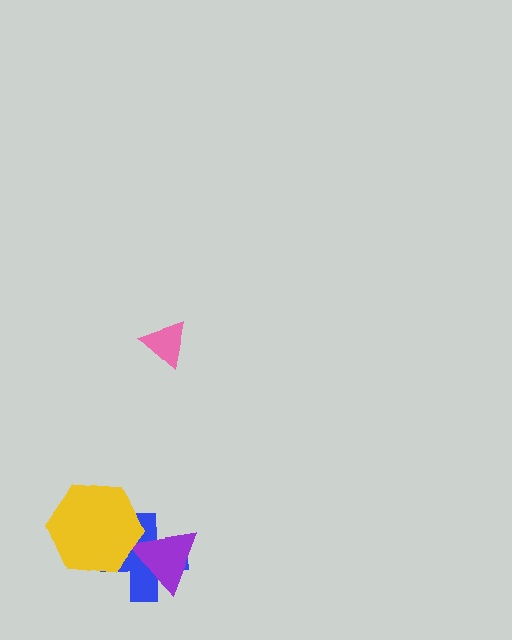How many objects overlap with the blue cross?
2 objects overlap with the blue cross.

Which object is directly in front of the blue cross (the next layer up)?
The purple triangle is directly in front of the blue cross.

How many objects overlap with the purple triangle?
2 objects overlap with the purple triangle.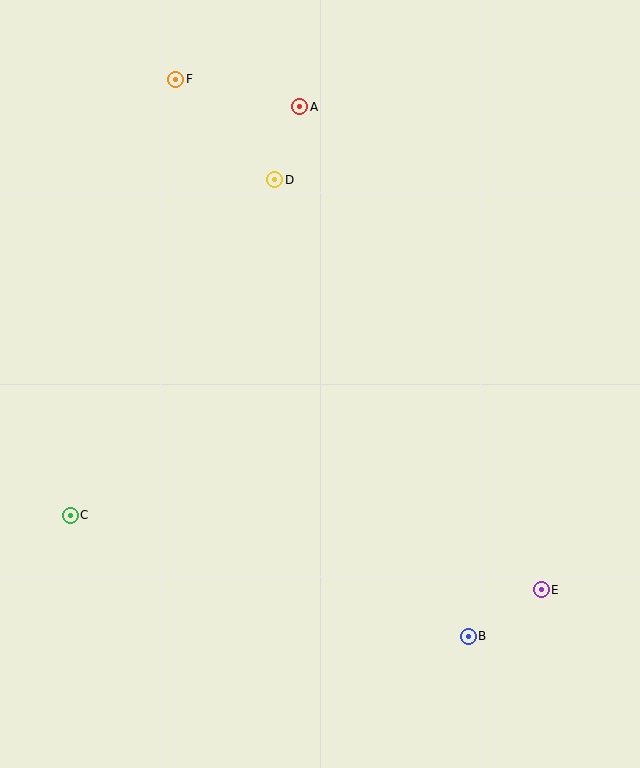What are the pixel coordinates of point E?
Point E is at (541, 590).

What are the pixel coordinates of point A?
Point A is at (300, 107).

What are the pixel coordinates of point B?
Point B is at (468, 636).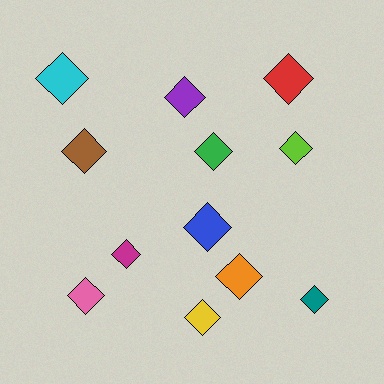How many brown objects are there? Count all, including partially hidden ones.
There is 1 brown object.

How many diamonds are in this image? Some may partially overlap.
There are 12 diamonds.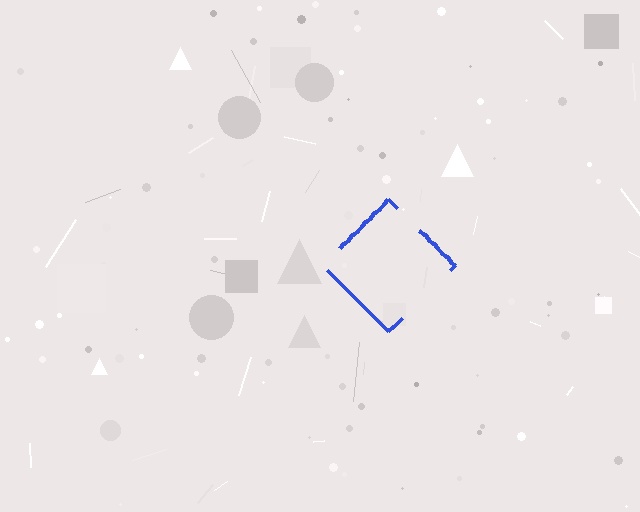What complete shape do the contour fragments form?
The contour fragments form a diamond.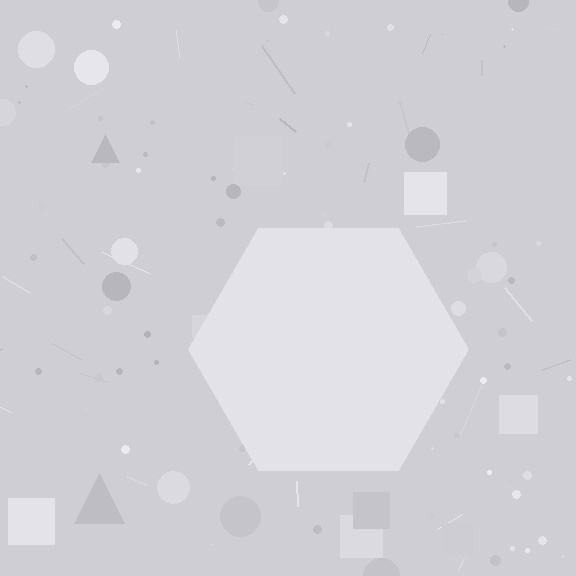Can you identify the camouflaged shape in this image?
The camouflaged shape is a hexagon.